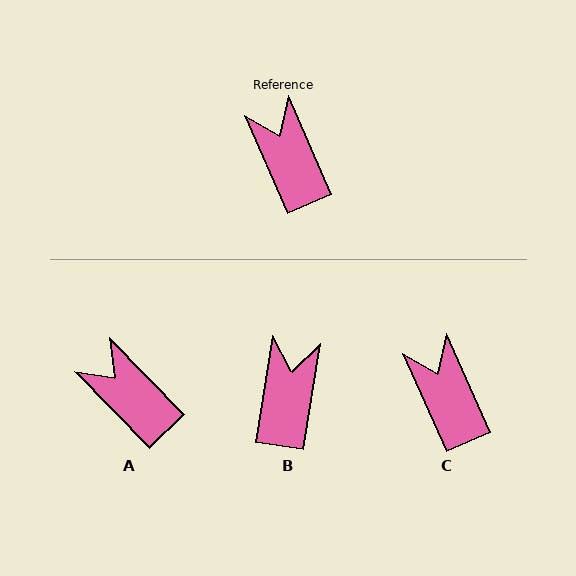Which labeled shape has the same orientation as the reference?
C.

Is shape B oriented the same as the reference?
No, it is off by about 33 degrees.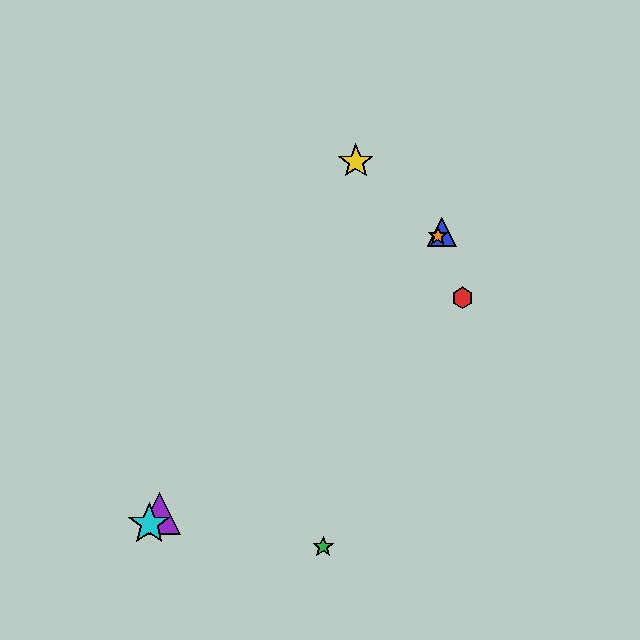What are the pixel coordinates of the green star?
The green star is at (323, 547).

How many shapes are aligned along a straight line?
4 shapes (the blue triangle, the purple triangle, the orange star, the cyan star) are aligned along a straight line.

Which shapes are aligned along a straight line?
The blue triangle, the purple triangle, the orange star, the cyan star are aligned along a straight line.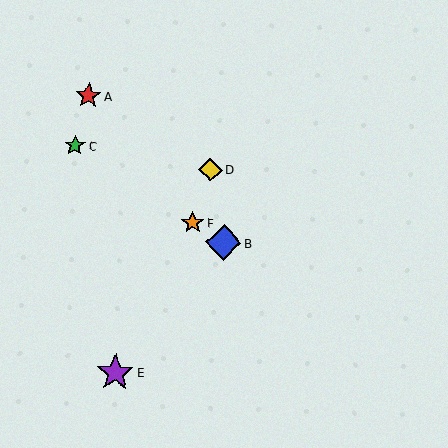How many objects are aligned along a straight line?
3 objects (B, C, F) are aligned along a straight line.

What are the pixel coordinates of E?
Object E is at (115, 373).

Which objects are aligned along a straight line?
Objects B, C, F are aligned along a straight line.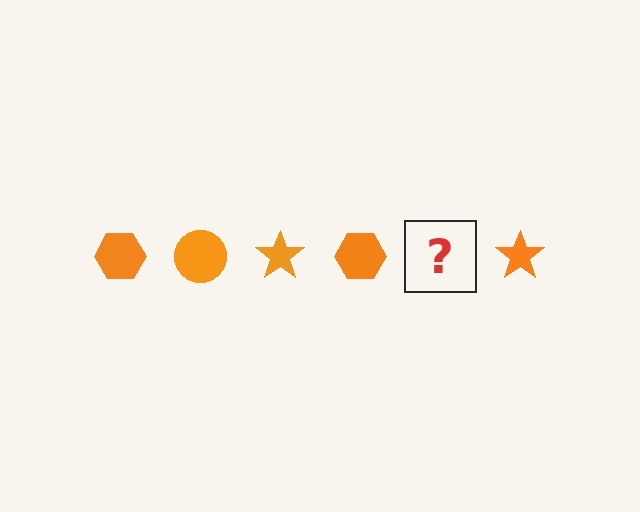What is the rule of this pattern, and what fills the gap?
The rule is that the pattern cycles through hexagon, circle, star shapes in orange. The gap should be filled with an orange circle.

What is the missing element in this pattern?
The missing element is an orange circle.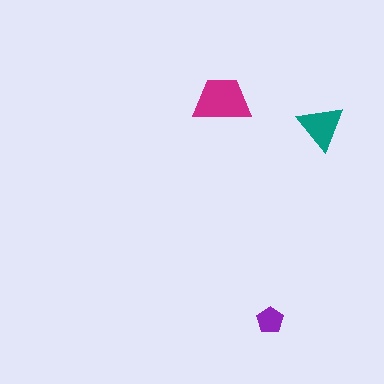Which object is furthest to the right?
The teal triangle is rightmost.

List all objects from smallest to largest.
The purple pentagon, the teal triangle, the magenta trapezoid.